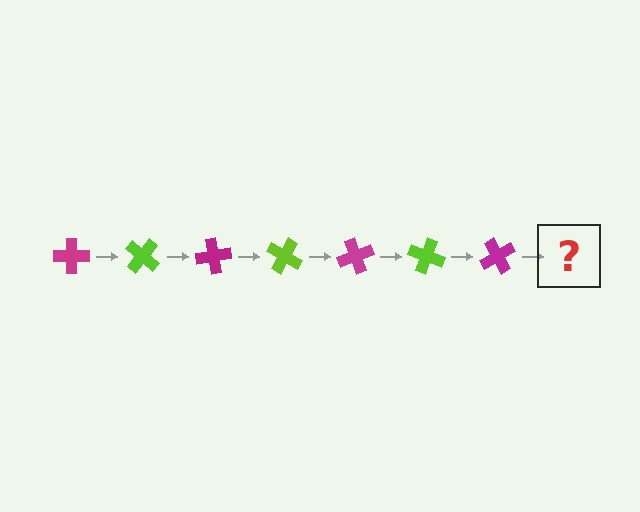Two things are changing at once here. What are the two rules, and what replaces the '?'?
The two rules are that it rotates 40 degrees each step and the color cycles through magenta and lime. The '?' should be a lime cross, rotated 280 degrees from the start.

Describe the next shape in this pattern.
It should be a lime cross, rotated 280 degrees from the start.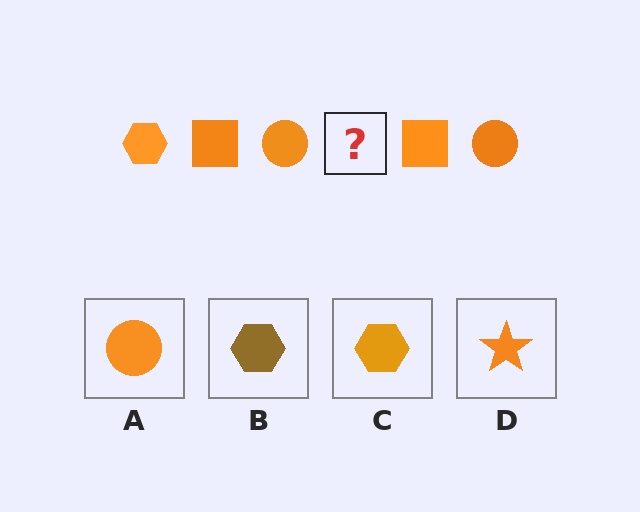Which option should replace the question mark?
Option C.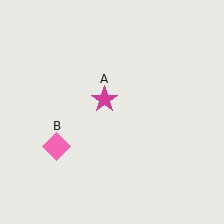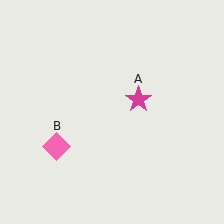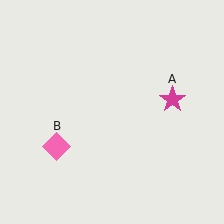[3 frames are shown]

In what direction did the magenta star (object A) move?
The magenta star (object A) moved right.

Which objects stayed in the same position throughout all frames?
Pink diamond (object B) remained stationary.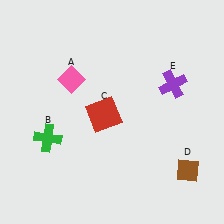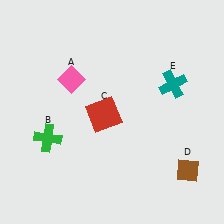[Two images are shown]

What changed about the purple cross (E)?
In Image 1, E is purple. In Image 2, it changed to teal.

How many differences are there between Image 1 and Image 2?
There is 1 difference between the two images.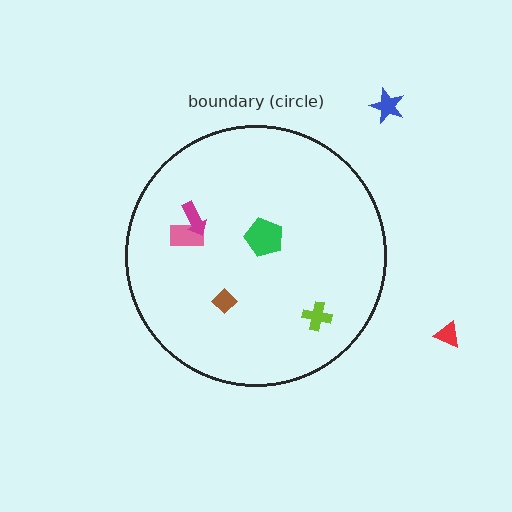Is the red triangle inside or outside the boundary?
Outside.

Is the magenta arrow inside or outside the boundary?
Inside.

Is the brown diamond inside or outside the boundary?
Inside.